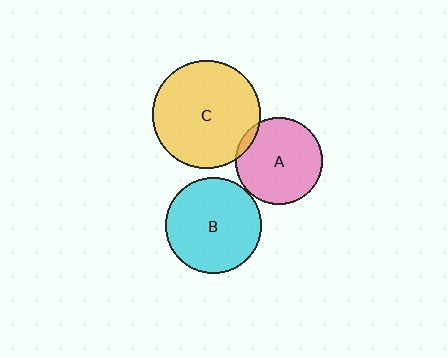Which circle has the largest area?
Circle C (yellow).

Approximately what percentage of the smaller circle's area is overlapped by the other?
Approximately 5%.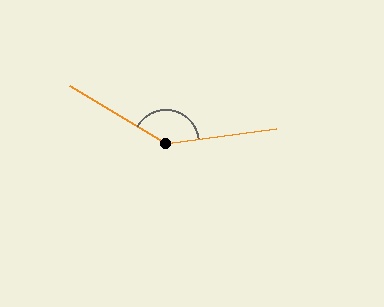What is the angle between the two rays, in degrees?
Approximately 142 degrees.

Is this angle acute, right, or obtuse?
It is obtuse.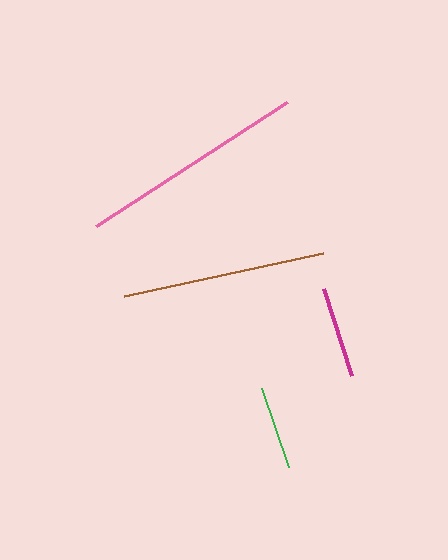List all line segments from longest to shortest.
From longest to shortest: pink, brown, magenta, green.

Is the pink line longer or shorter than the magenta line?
The pink line is longer than the magenta line.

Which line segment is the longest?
The pink line is the longest at approximately 227 pixels.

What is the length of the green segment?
The green segment is approximately 83 pixels long.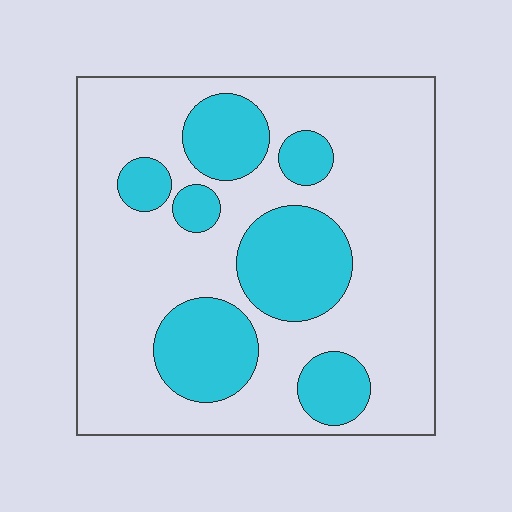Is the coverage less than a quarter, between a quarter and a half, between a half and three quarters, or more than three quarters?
Between a quarter and a half.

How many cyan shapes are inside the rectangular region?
7.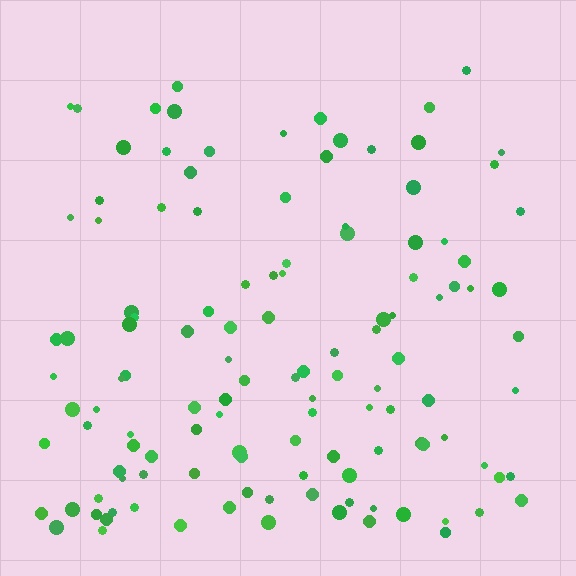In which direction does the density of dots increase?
From top to bottom, with the bottom side densest.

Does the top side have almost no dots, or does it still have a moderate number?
Still a moderate number, just noticeably fewer than the bottom.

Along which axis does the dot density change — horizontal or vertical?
Vertical.